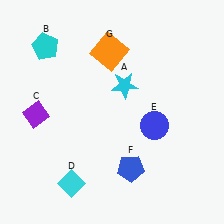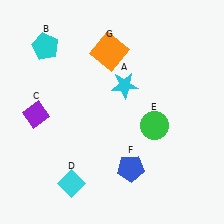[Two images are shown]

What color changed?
The circle (E) changed from blue in Image 1 to green in Image 2.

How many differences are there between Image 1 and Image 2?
There is 1 difference between the two images.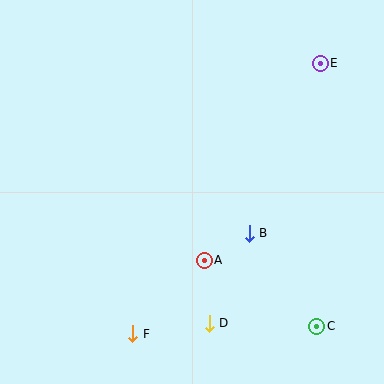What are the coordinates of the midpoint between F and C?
The midpoint between F and C is at (225, 330).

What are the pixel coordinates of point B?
Point B is at (249, 233).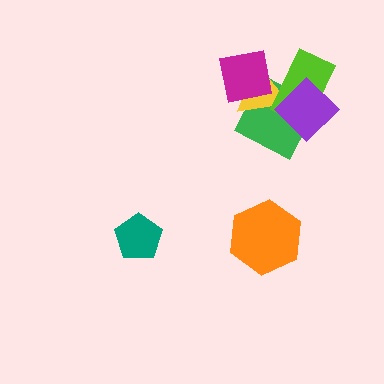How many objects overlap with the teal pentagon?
0 objects overlap with the teal pentagon.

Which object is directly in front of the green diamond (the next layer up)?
The yellow triangle is directly in front of the green diamond.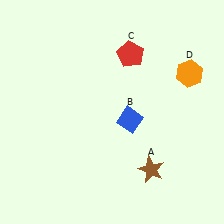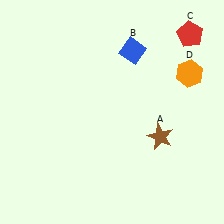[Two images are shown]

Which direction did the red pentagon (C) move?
The red pentagon (C) moved right.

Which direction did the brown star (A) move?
The brown star (A) moved up.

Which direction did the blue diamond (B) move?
The blue diamond (B) moved up.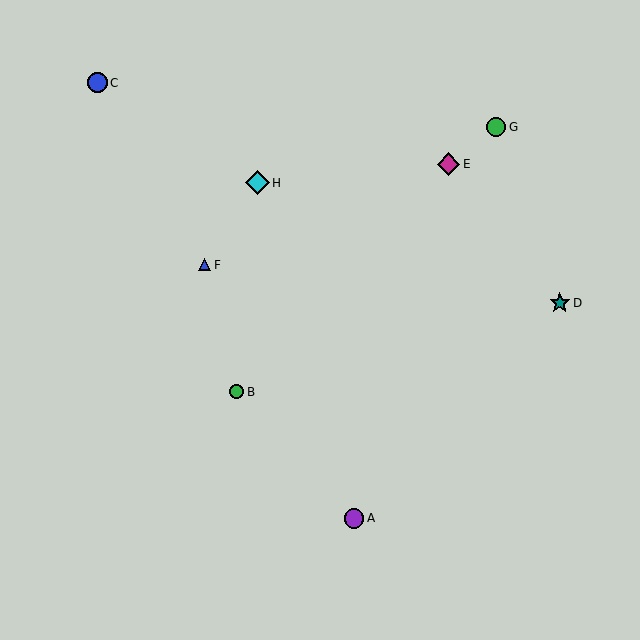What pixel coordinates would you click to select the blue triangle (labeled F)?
Click at (205, 265) to select the blue triangle F.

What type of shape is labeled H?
Shape H is a cyan diamond.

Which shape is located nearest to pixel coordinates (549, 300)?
The teal star (labeled D) at (560, 303) is nearest to that location.